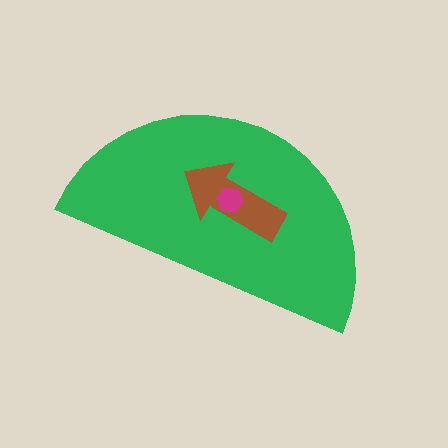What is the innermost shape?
The magenta hexagon.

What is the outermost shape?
The green semicircle.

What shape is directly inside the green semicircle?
The brown arrow.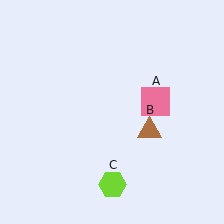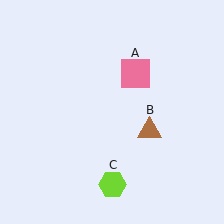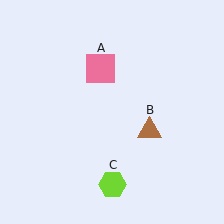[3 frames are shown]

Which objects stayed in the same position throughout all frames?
Brown triangle (object B) and lime hexagon (object C) remained stationary.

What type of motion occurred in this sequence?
The pink square (object A) rotated counterclockwise around the center of the scene.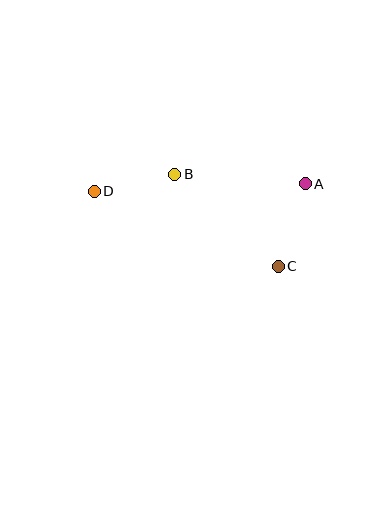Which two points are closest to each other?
Points B and D are closest to each other.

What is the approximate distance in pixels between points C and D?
The distance between C and D is approximately 199 pixels.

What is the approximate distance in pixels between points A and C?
The distance between A and C is approximately 87 pixels.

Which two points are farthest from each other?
Points A and D are farthest from each other.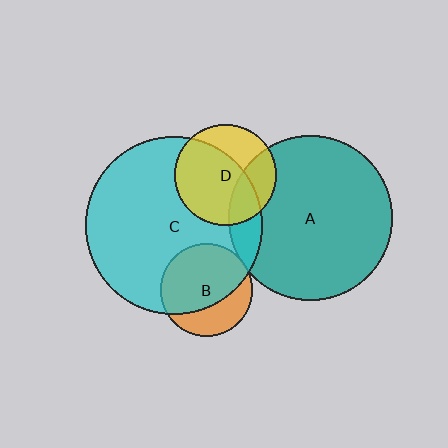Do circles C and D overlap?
Yes.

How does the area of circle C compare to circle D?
Approximately 3.0 times.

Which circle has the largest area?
Circle C (cyan).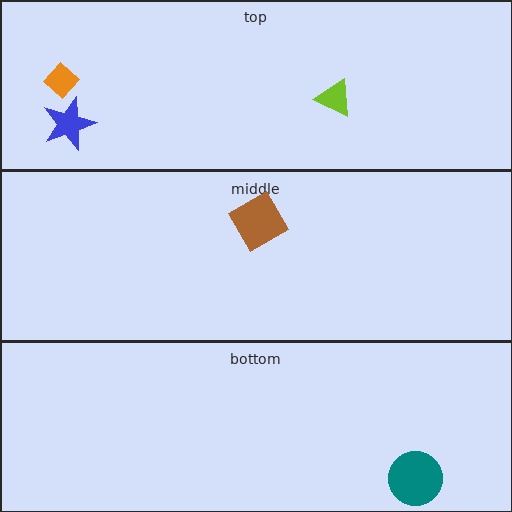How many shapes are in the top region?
3.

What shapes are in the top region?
The orange diamond, the lime triangle, the blue star.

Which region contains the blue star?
The top region.